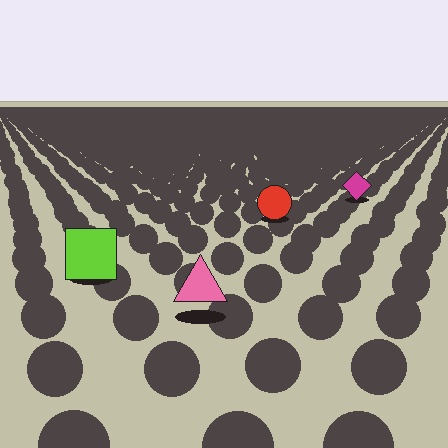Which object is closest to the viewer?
The pink triangle is closest. The texture marks near it are larger and more spread out.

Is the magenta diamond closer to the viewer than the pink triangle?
No. The pink triangle is closer — you can tell from the texture gradient: the ground texture is coarser near it.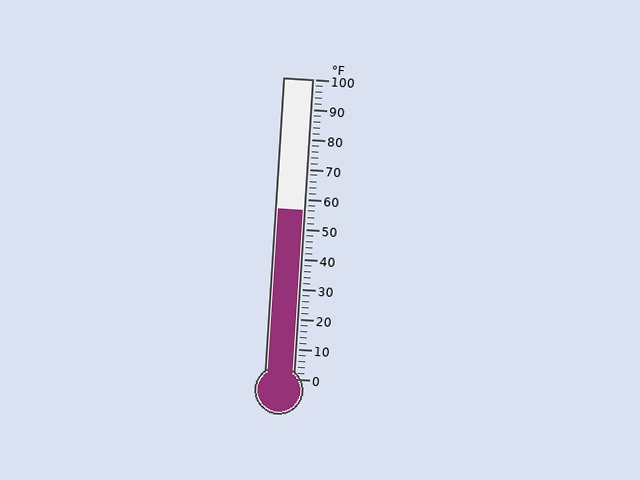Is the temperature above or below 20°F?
The temperature is above 20°F.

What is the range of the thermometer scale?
The thermometer scale ranges from 0°F to 100°F.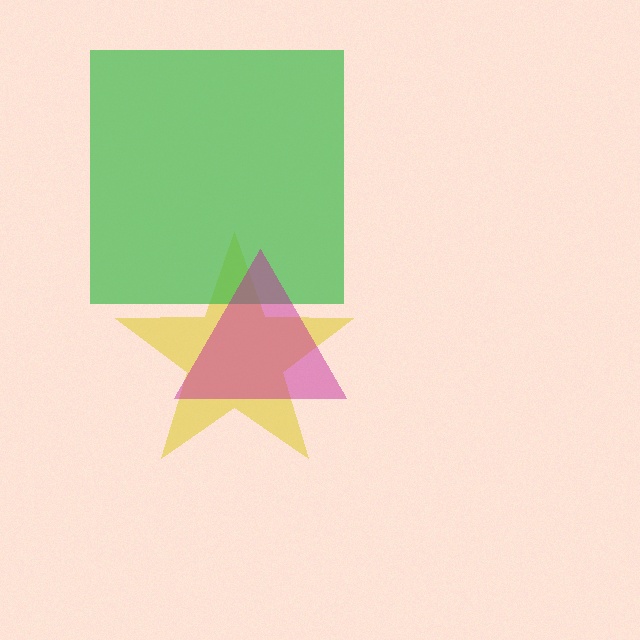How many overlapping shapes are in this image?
There are 3 overlapping shapes in the image.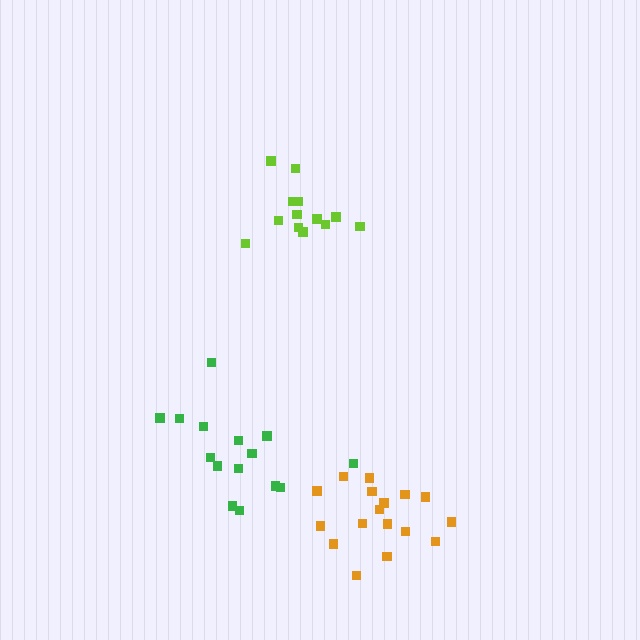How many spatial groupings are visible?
There are 3 spatial groupings.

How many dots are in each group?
Group 1: 14 dots, Group 2: 17 dots, Group 3: 15 dots (46 total).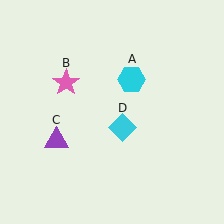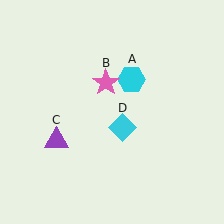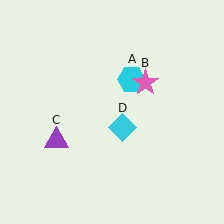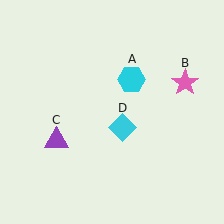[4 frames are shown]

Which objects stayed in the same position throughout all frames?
Cyan hexagon (object A) and purple triangle (object C) and cyan diamond (object D) remained stationary.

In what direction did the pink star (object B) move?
The pink star (object B) moved right.